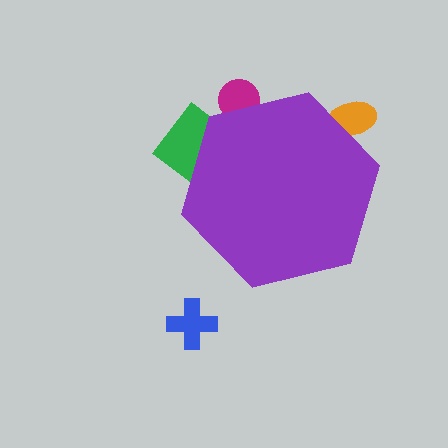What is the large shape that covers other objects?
A purple hexagon.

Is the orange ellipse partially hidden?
Yes, the orange ellipse is partially hidden behind the purple hexagon.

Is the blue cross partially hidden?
No, the blue cross is fully visible.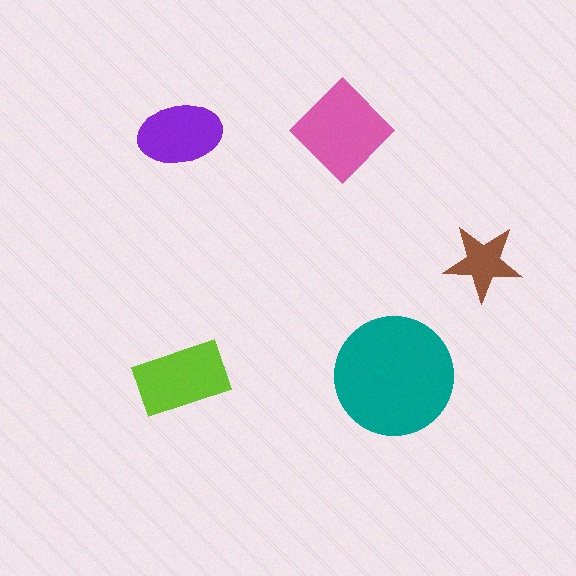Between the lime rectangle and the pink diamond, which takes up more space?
The pink diamond.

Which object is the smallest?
The brown star.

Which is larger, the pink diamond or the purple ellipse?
The pink diamond.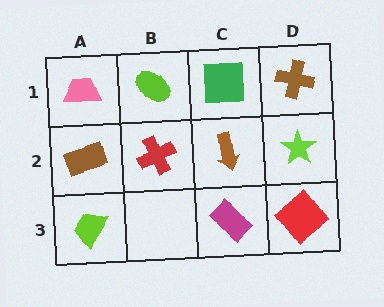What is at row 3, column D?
A red diamond.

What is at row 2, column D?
A lime star.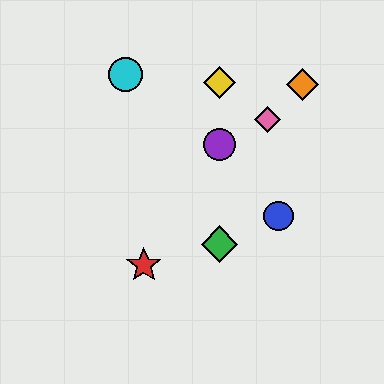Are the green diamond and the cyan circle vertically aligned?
No, the green diamond is at x≈220 and the cyan circle is at x≈126.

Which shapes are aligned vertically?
The green diamond, the yellow diamond, the purple circle are aligned vertically.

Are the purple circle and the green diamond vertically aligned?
Yes, both are at x≈220.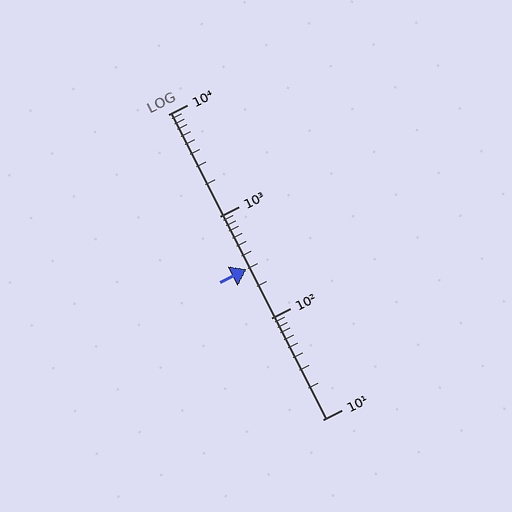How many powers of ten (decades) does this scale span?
The scale spans 3 decades, from 10 to 10000.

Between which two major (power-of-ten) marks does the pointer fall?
The pointer is between 100 and 1000.